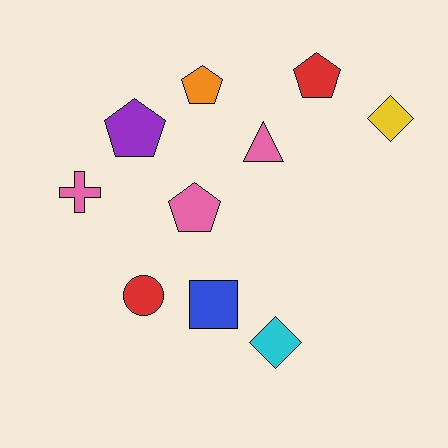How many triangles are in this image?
There is 1 triangle.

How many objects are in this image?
There are 10 objects.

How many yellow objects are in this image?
There is 1 yellow object.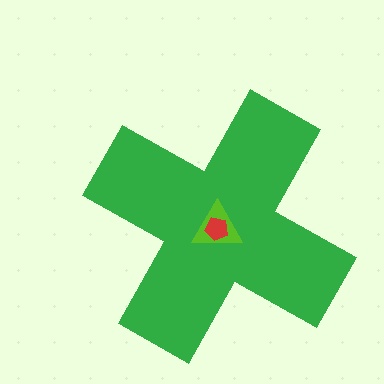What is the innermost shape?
The red pentagon.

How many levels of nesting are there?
3.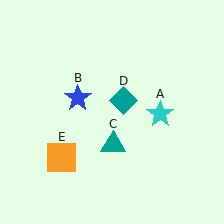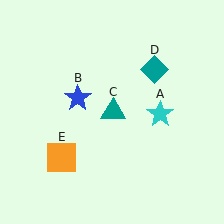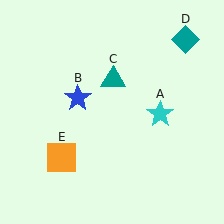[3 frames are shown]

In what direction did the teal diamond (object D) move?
The teal diamond (object D) moved up and to the right.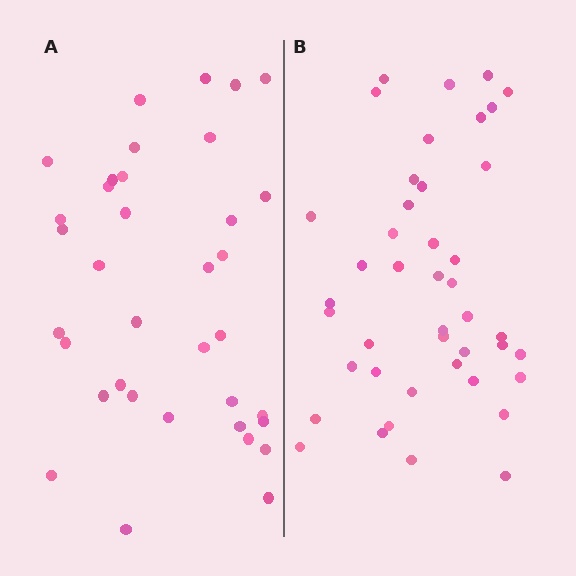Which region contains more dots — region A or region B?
Region B (the right region) has more dots.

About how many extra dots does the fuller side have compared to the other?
Region B has roughly 8 or so more dots than region A.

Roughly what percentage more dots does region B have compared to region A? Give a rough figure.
About 20% more.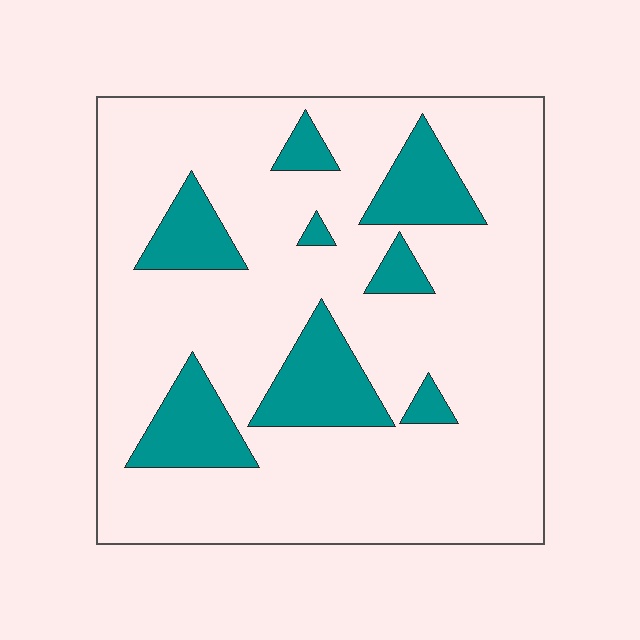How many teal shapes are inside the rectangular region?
8.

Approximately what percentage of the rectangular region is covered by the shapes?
Approximately 20%.